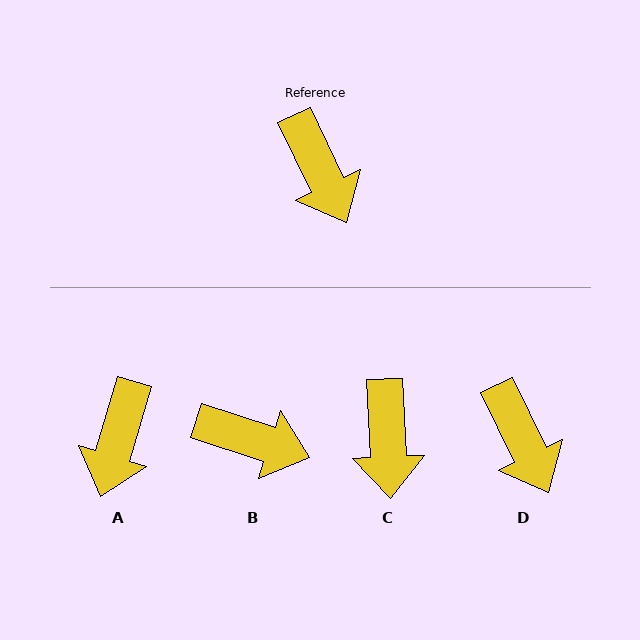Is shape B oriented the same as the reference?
No, it is off by about 46 degrees.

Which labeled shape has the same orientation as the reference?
D.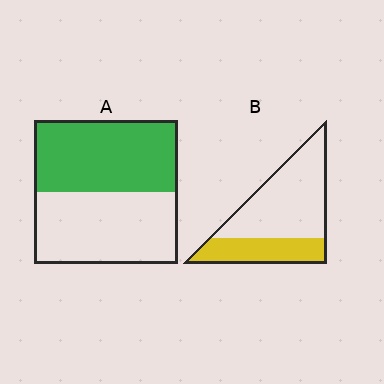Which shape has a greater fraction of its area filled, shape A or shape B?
Shape A.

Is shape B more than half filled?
No.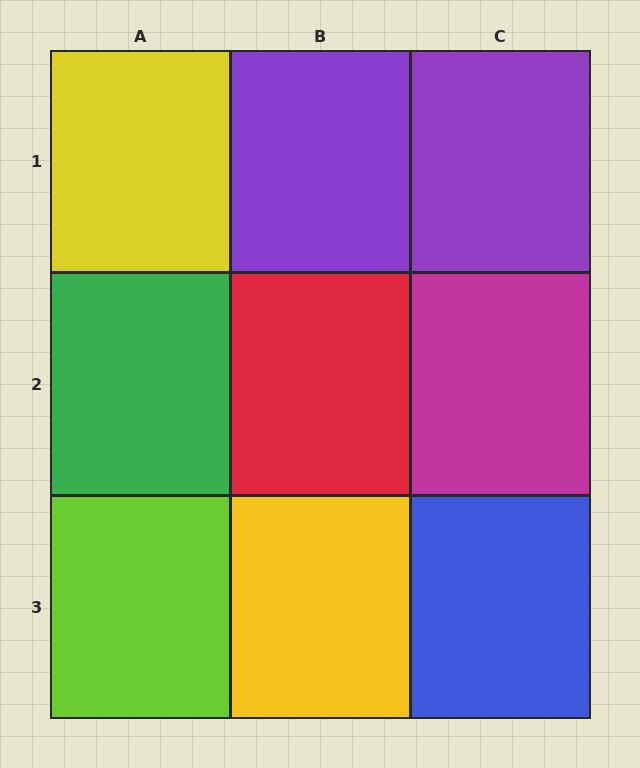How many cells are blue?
1 cell is blue.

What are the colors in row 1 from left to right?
Yellow, purple, purple.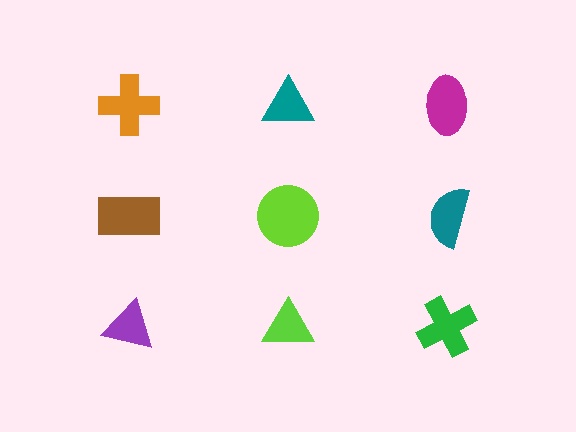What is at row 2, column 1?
A brown rectangle.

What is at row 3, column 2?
A lime triangle.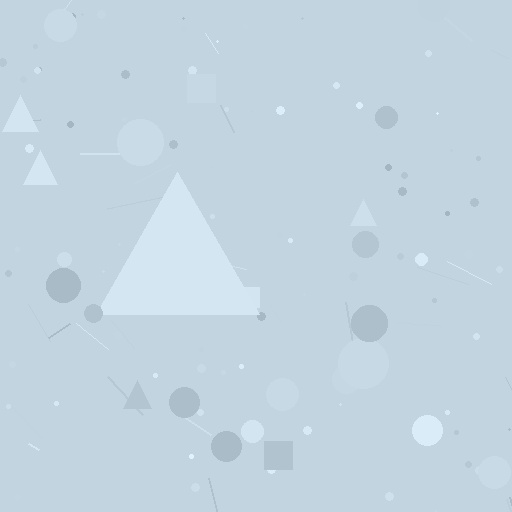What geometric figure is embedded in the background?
A triangle is embedded in the background.